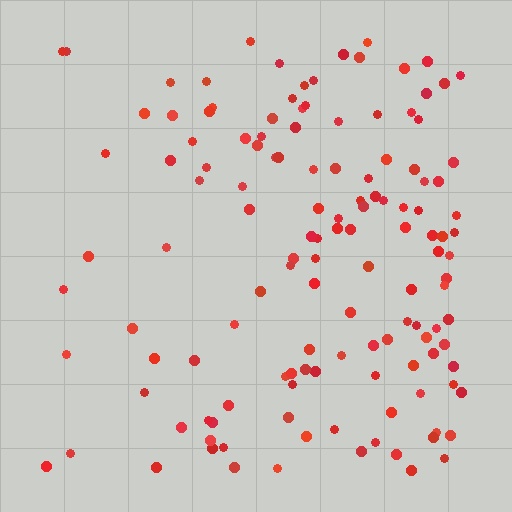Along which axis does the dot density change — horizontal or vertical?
Horizontal.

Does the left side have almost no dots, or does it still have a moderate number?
Still a moderate number, just noticeably fewer than the right.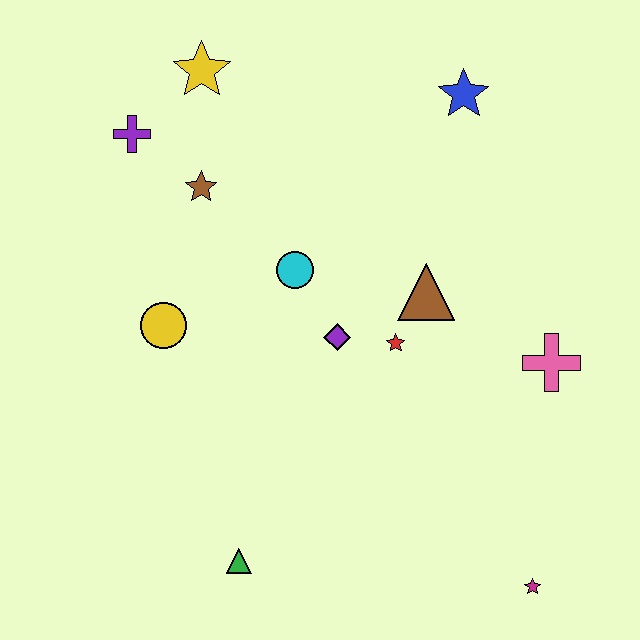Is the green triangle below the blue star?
Yes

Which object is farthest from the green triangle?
The blue star is farthest from the green triangle.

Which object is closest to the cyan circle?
The purple diamond is closest to the cyan circle.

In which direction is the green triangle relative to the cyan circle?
The green triangle is below the cyan circle.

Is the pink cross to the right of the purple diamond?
Yes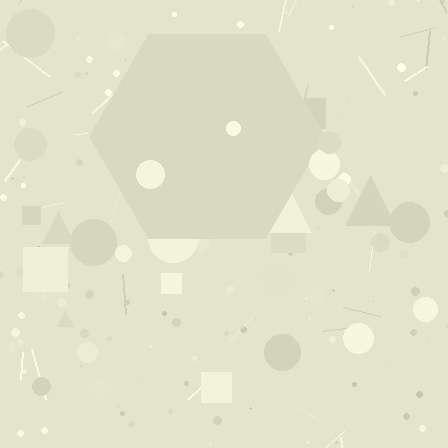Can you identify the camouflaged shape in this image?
The camouflaged shape is a hexagon.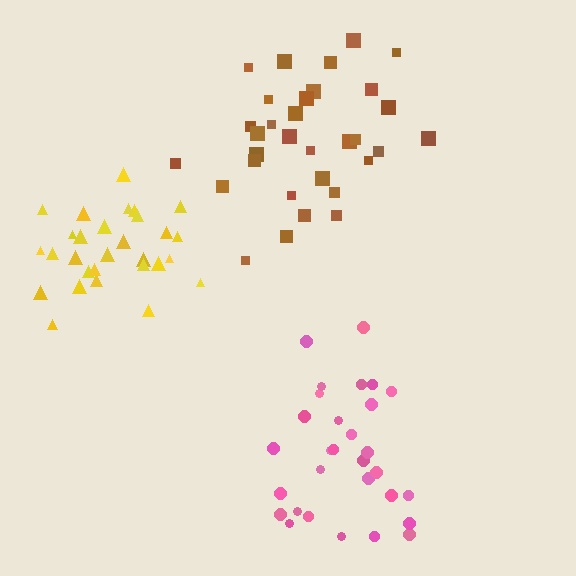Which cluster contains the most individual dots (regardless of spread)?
Brown (32).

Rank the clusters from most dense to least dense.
yellow, brown, pink.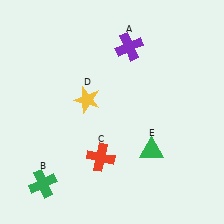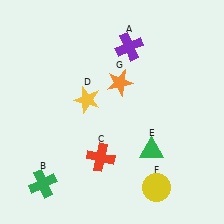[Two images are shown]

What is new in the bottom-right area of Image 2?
A yellow circle (F) was added in the bottom-right area of Image 2.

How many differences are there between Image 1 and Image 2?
There are 2 differences between the two images.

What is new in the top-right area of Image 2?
An orange star (G) was added in the top-right area of Image 2.